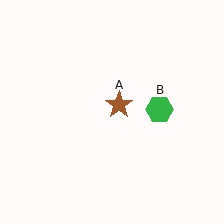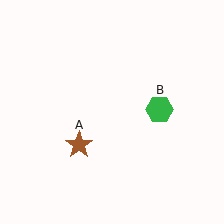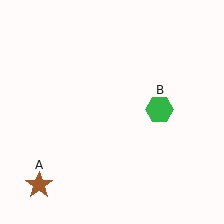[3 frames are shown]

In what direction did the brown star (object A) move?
The brown star (object A) moved down and to the left.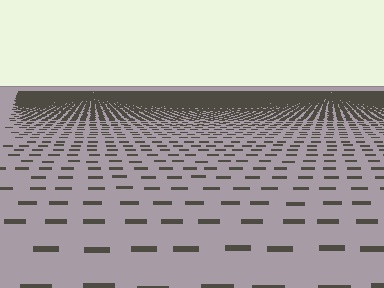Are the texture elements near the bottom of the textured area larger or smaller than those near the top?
Larger. Near the bottom, elements are closer to the viewer and appear at a bigger on-screen size.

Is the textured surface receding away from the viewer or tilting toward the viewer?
The surface is receding away from the viewer. Texture elements get smaller and denser toward the top.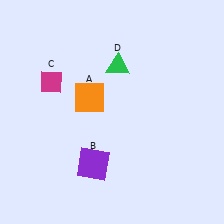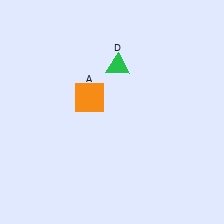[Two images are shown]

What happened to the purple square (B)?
The purple square (B) was removed in Image 2. It was in the bottom-left area of Image 1.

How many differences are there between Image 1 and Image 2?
There are 2 differences between the two images.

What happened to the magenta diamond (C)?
The magenta diamond (C) was removed in Image 2. It was in the top-left area of Image 1.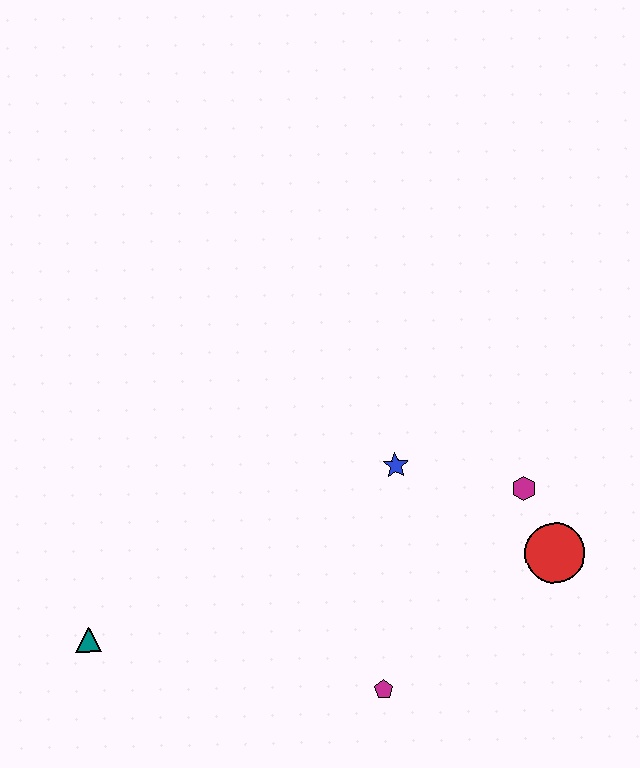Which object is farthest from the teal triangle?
The red circle is farthest from the teal triangle.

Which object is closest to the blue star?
The magenta hexagon is closest to the blue star.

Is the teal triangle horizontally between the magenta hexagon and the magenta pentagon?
No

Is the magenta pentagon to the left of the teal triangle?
No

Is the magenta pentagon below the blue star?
Yes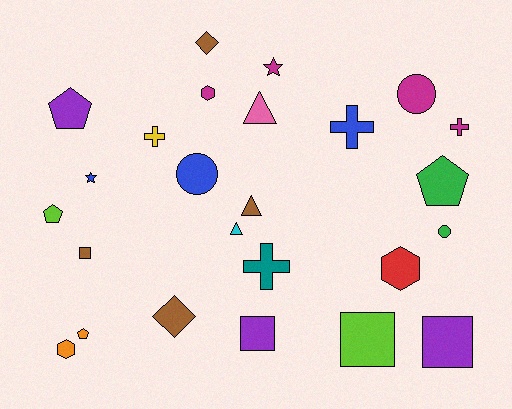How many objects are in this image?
There are 25 objects.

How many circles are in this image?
There are 3 circles.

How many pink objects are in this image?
There is 1 pink object.